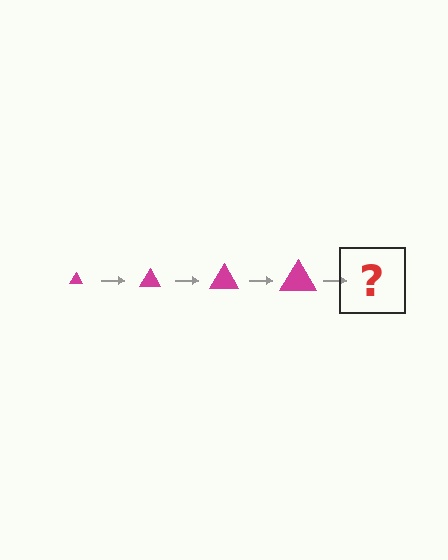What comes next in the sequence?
The next element should be a magenta triangle, larger than the previous one.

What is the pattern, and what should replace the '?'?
The pattern is that the triangle gets progressively larger each step. The '?' should be a magenta triangle, larger than the previous one.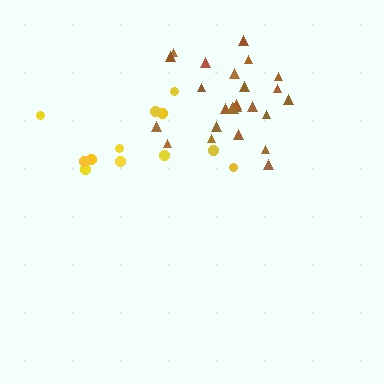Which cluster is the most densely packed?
Brown.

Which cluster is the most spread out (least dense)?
Yellow.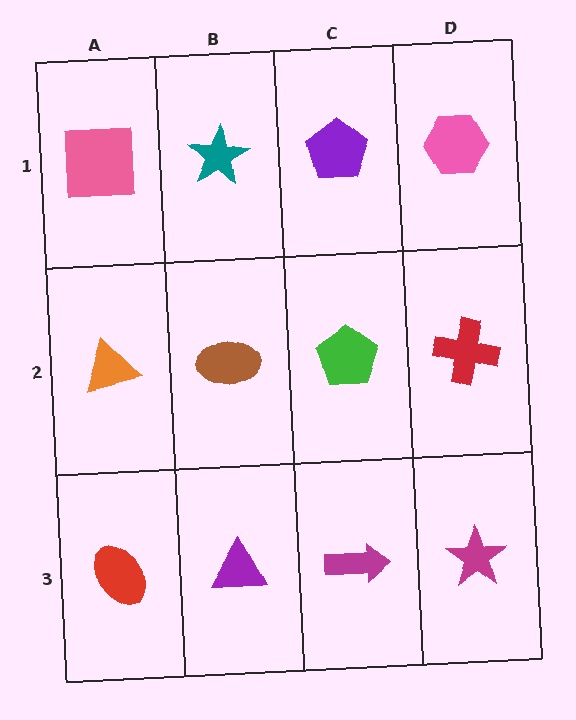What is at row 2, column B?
A brown ellipse.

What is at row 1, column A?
A pink square.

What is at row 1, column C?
A purple pentagon.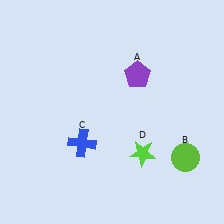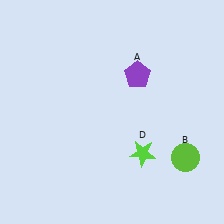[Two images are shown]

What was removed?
The blue cross (C) was removed in Image 2.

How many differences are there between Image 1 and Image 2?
There is 1 difference between the two images.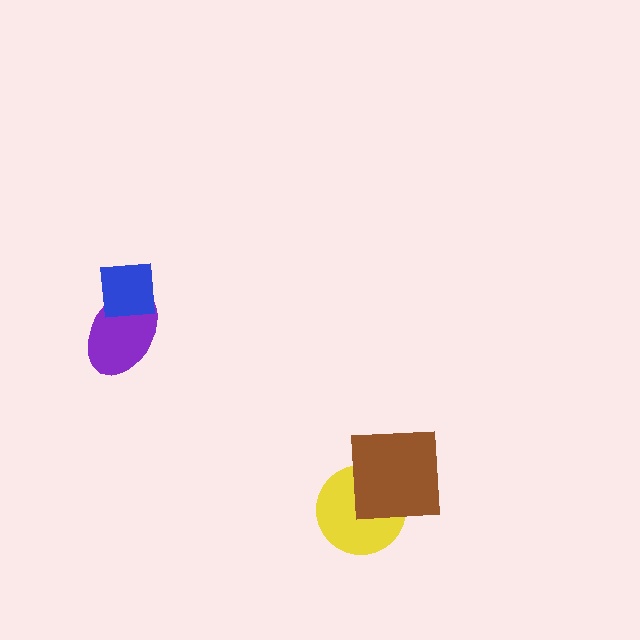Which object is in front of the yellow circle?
The brown square is in front of the yellow circle.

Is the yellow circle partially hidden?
Yes, it is partially covered by another shape.